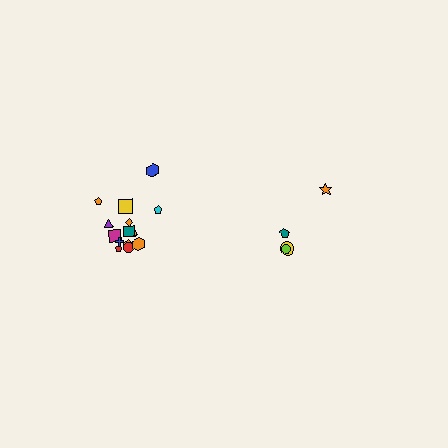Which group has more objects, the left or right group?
The left group.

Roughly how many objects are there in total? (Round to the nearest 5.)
Roughly 20 objects in total.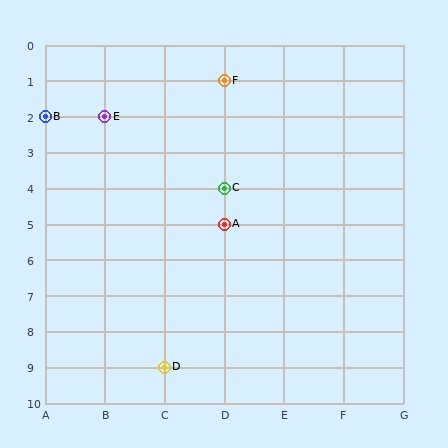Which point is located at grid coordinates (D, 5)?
Point A is at (D, 5).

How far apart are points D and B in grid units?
Points D and B are 2 columns and 7 rows apart (about 7.3 grid units diagonally).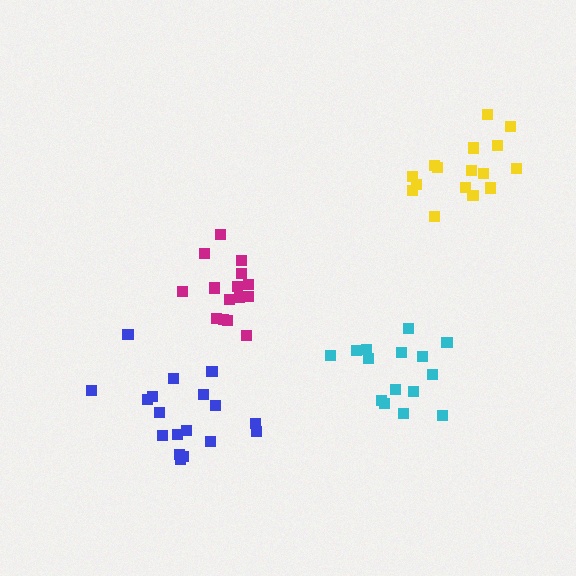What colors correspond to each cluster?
The clusters are colored: yellow, blue, cyan, magenta.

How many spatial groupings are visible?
There are 4 spatial groupings.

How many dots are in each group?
Group 1: 16 dots, Group 2: 18 dots, Group 3: 15 dots, Group 4: 15 dots (64 total).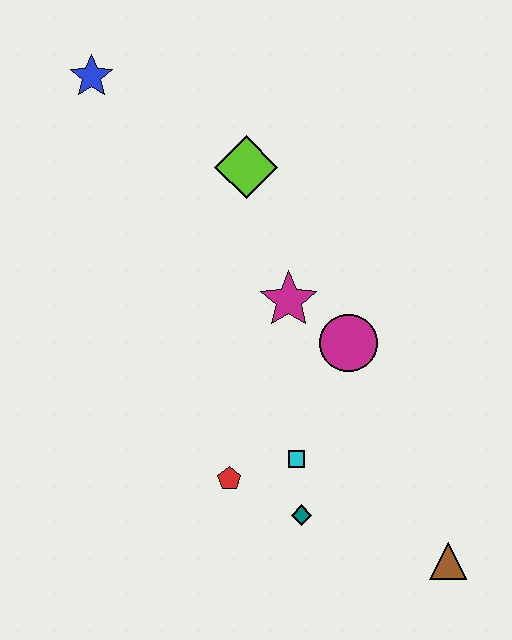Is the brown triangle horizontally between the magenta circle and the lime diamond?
No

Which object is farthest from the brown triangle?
The blue star is farthest from the brown triangle.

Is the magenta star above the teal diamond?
Yes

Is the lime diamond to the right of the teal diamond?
No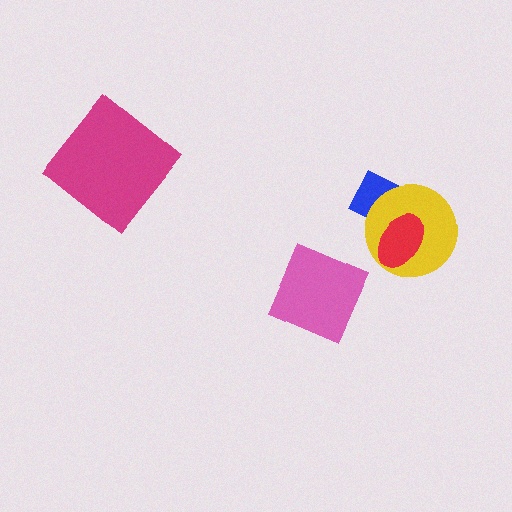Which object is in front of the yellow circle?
The red ellipse is in front of the yellow circle.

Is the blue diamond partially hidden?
Yes, it is partially covered by another shape.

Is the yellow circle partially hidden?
Yes, it is partially covered by another shape.